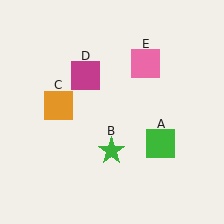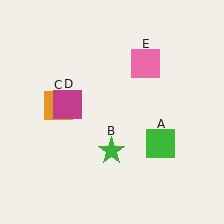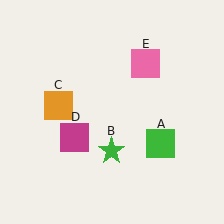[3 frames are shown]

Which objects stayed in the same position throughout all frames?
Green square (object A) and green star (object B) and orange square (object C) and pink square (object E) remained stationary.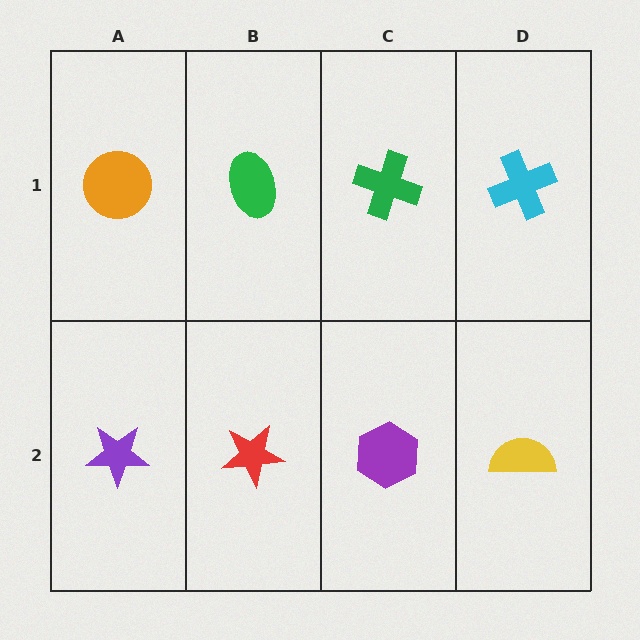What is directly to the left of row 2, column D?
A purple hexagon.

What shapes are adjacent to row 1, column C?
A purple hexagon (row 2, column C), a green ellipse (row 1, column B), a cyan cross (row 1, column D).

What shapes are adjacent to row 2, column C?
A green cross (row 1, column C), a red star (row 2, column B), a yellow semicircle (row 2, column D).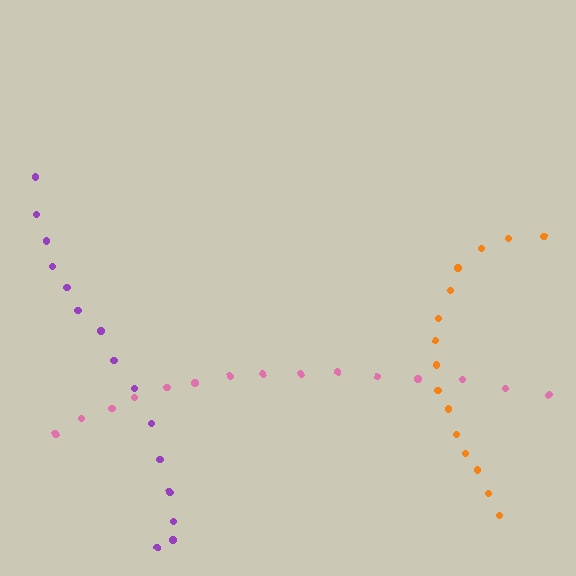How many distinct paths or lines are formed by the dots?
There are 3 distinct paths.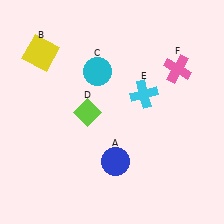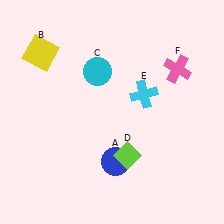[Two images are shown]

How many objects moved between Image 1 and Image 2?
1 object moved between the two images.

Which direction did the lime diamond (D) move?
The lime diamond (D) moved down.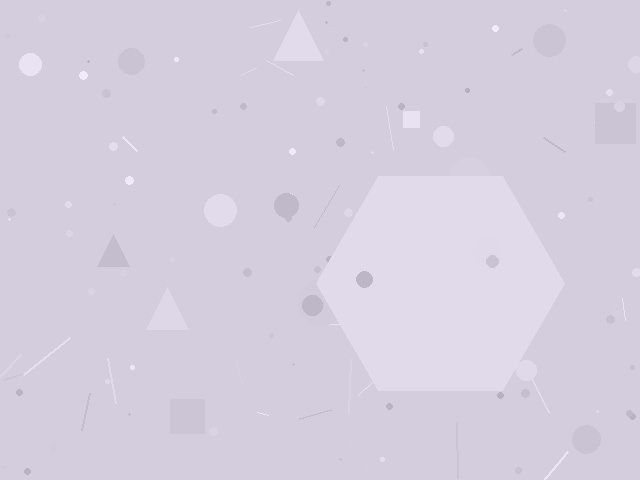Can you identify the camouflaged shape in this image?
The camouflaged shape is a hexagon.